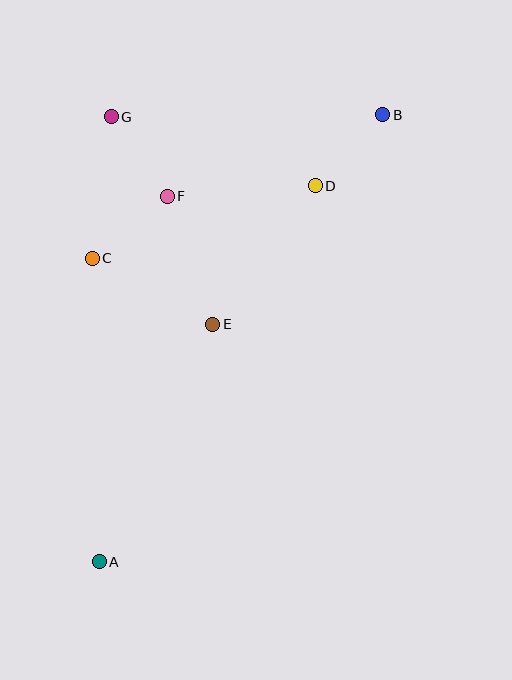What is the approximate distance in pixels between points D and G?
The distance between D and G is approximately 216 pixels.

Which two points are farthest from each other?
Points A and B are farthest from each other.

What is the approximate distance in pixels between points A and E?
The distance between A and E is approximately 263 pixels.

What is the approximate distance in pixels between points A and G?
The distance between A and G is approximately 445 pixels.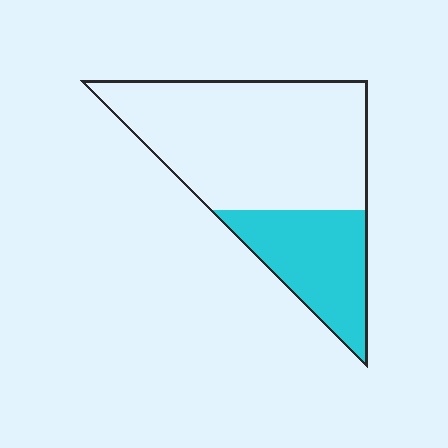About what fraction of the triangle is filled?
About one third (1/3).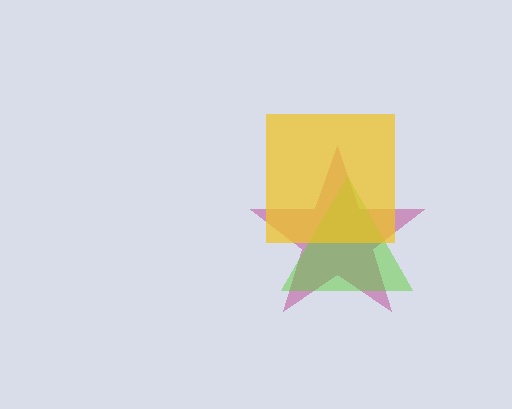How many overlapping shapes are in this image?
There are 3 overlapping shapes in the image.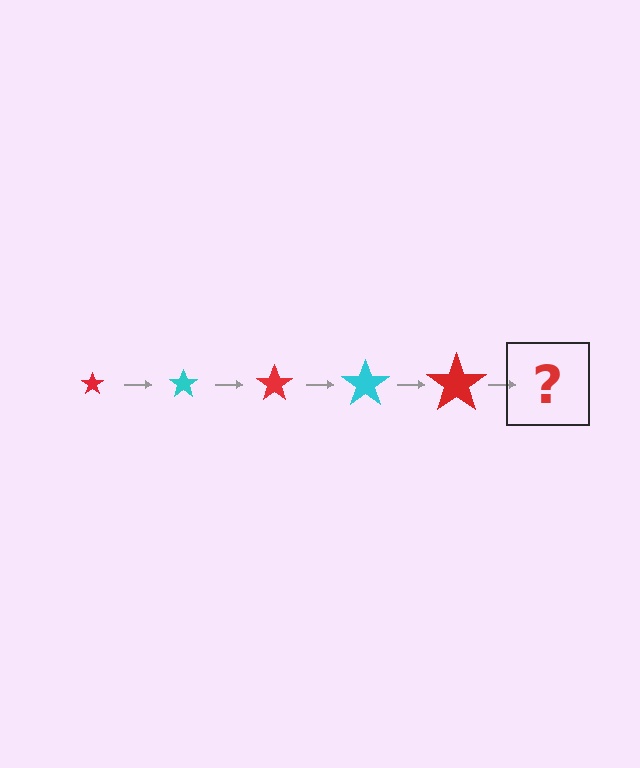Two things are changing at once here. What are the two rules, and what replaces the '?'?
The two rules are that the star grows larger each step and the color cycles through red and cyan. The '?' should be a cyan star, larger than the previous one.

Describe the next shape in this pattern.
It should be a cyan star, larger than the previous one.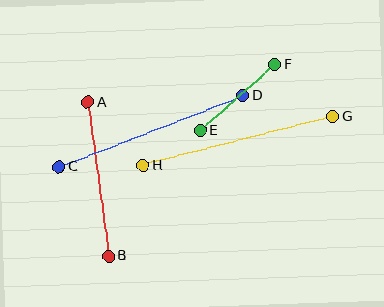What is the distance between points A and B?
The distance is approximately 155 pixels.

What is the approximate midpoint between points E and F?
The midpoint is at approximately (238, 98) pixels.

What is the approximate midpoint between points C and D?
The midpoint is at approximately (151, 131) pixels.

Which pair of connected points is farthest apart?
Points C and D are farthest apart.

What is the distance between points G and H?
The distance is approximately 196 pixels.